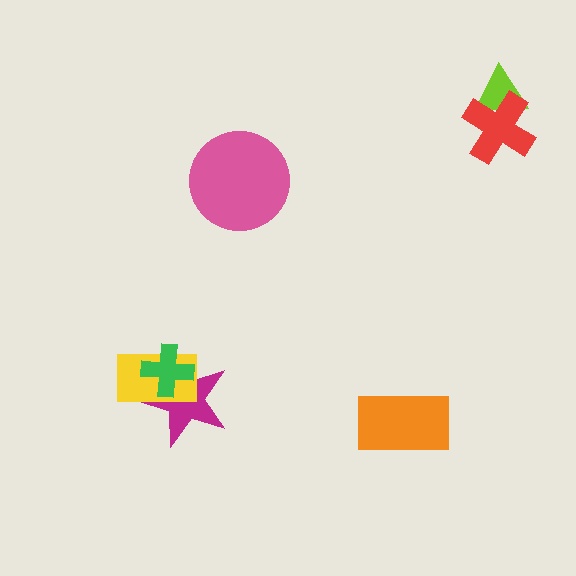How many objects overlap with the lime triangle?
1 object overlaps with the lime triangle.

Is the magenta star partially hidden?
Yes, it is partially covered by another shape.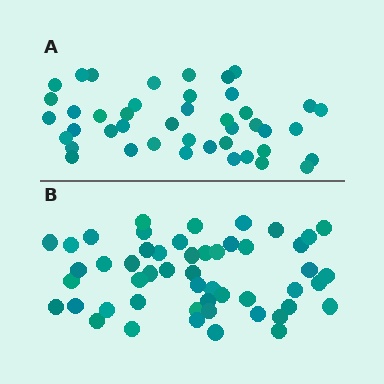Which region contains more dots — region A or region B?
Region B (the bottom region) has more dots.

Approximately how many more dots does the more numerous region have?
Region B has roughly 8 or so more dots than region A.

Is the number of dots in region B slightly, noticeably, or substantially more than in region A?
Region B has only slightly more — the two regions are fairly close. The ratio is roughly 1.2 to 1.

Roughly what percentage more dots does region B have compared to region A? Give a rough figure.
About 20% more.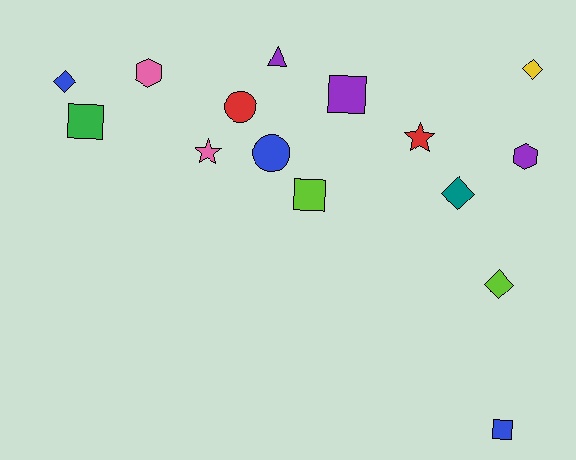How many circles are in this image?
There are 2 circles.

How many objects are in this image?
There are 15 objects.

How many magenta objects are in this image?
There are no magenta objects.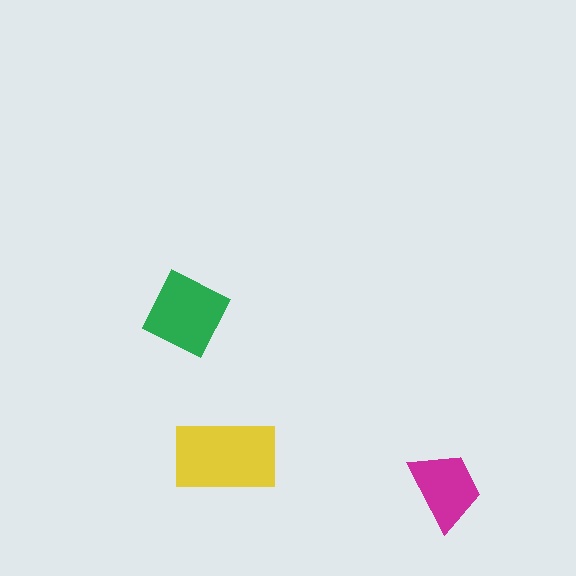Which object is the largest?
The yellow rectangle.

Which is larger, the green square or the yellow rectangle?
The yellow rectangle.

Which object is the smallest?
The magenta trapezoid.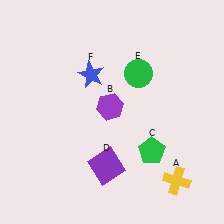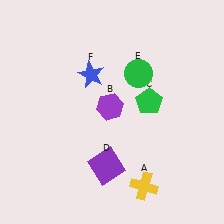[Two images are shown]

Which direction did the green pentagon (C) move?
The green pentagon (C) moved up.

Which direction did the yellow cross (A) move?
The yellow cross (A) moved left.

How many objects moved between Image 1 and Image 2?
2 objects moved between the two images.